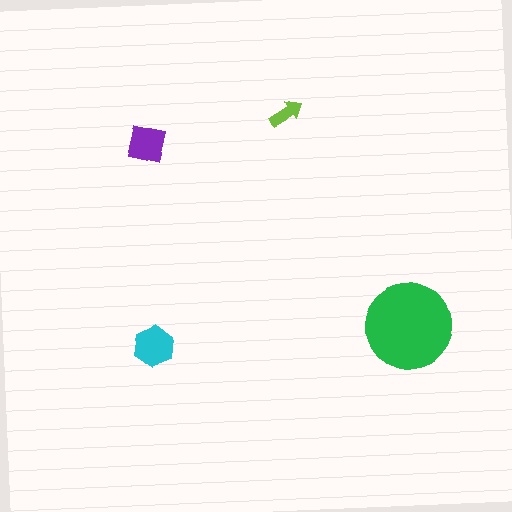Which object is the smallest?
The lime arrow.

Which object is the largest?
The green circle.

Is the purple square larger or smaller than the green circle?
Smaller.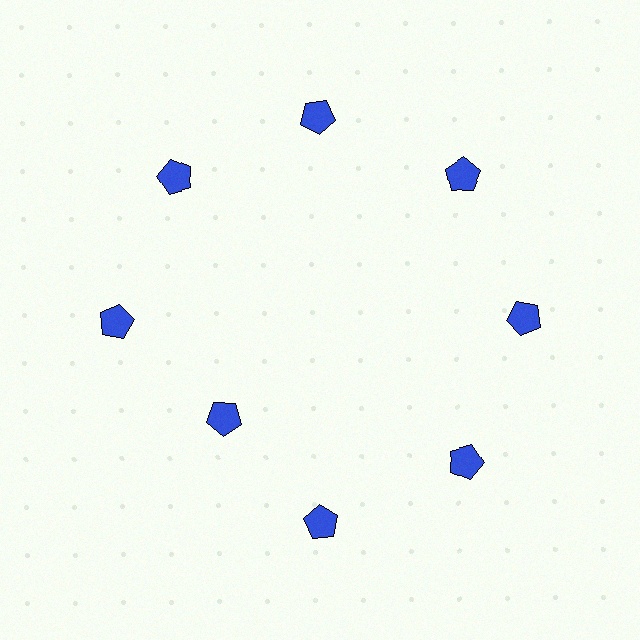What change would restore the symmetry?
The symmetry would be restored by moving it outward, back onto the ring so that all 8 pentagons sit at equal angles and equal distance from the center.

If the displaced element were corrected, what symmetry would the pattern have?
It would have 8-fold rotational symmetry — the pattern would map onto itself every 45 degrees.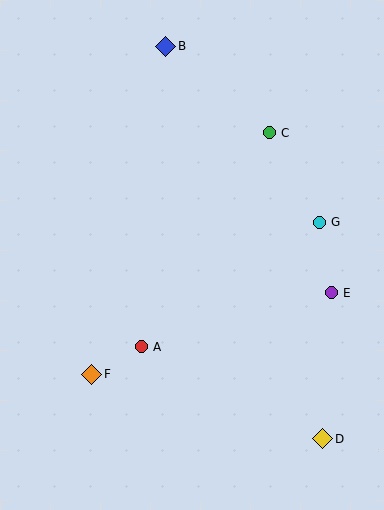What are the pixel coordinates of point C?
Point C is at (269, 133).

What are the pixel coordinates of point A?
Point A is at (141, 347).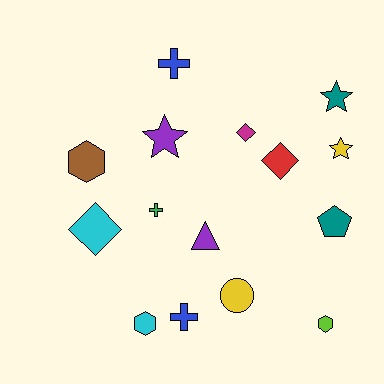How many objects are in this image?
There are 15 objects.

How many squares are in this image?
There are no squares.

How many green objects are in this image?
There is 1 green object.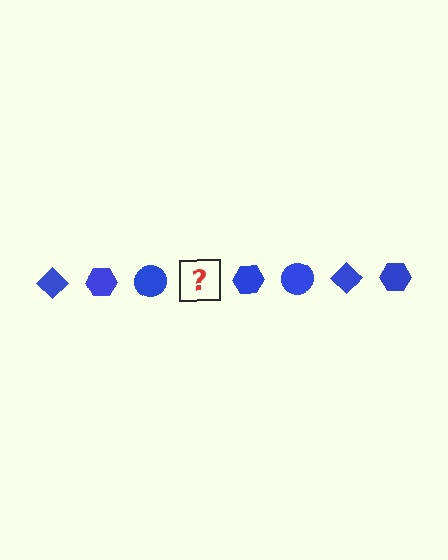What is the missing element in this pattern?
The missing element is a blue diamond.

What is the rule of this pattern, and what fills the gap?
The rule is that the pattern cycles through diamond, hexagon, circle shapes in blue. The gap should be filled with a blue diamond.